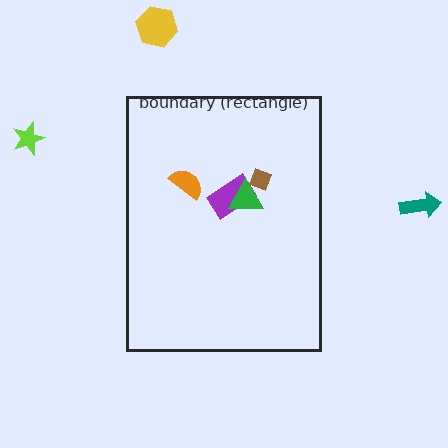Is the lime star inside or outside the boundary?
Outside.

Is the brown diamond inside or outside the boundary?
Inside.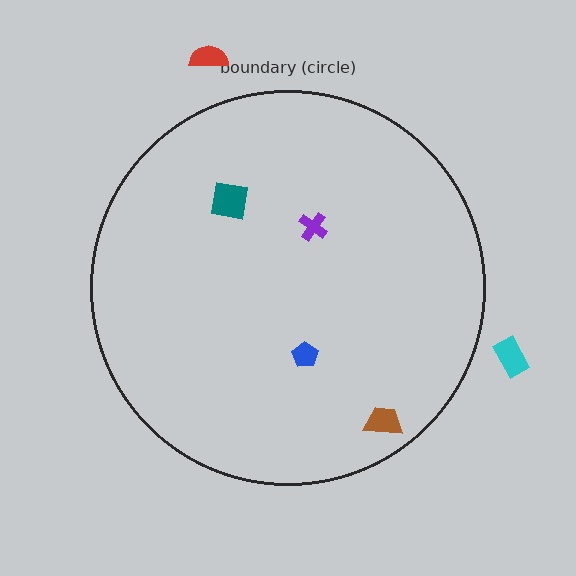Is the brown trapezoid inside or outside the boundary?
Inside.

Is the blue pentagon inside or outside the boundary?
Inside.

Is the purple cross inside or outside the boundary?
Inside.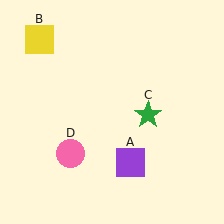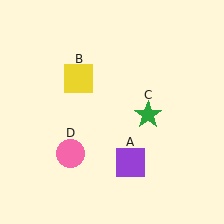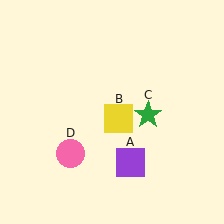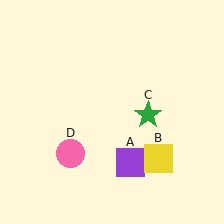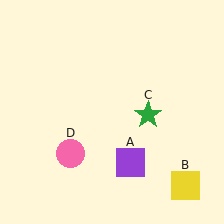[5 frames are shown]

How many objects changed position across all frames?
1 object changed position: yellow square (object B).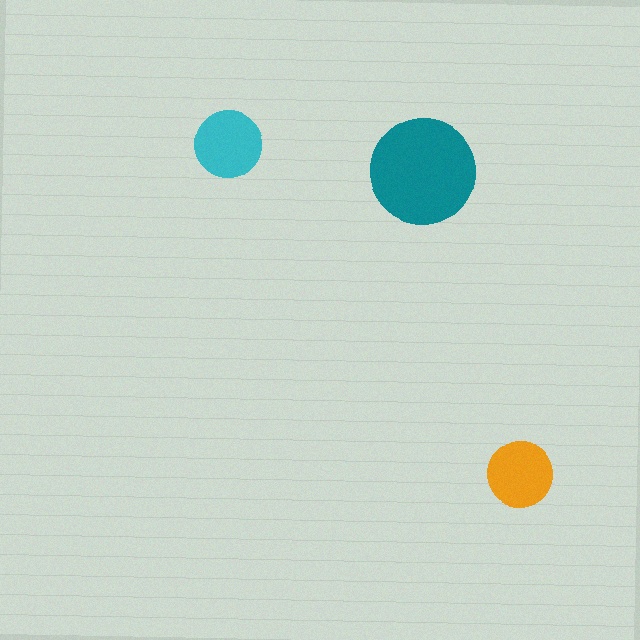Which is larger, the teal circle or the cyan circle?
The teal one.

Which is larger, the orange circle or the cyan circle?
The cyan one.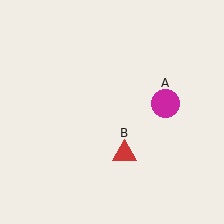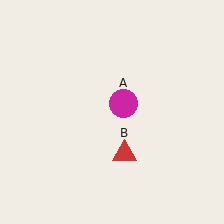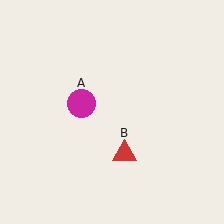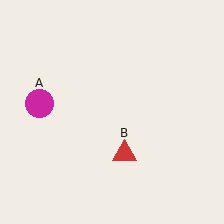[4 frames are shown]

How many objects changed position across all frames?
1 object changed position: magenta circle (object A).